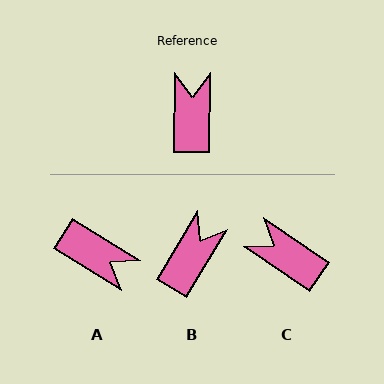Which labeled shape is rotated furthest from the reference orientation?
A, about 122 degrees away.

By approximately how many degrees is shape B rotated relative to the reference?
Approximately 31 degrees clockwise.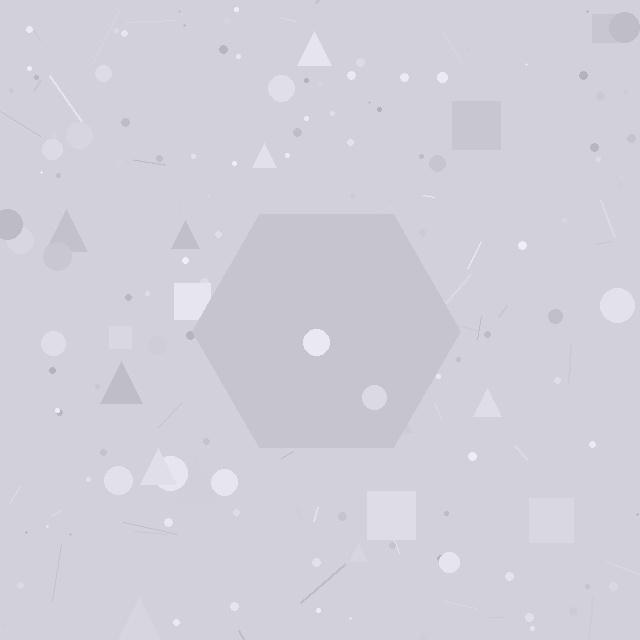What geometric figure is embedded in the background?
A hexagon is embedded in the background.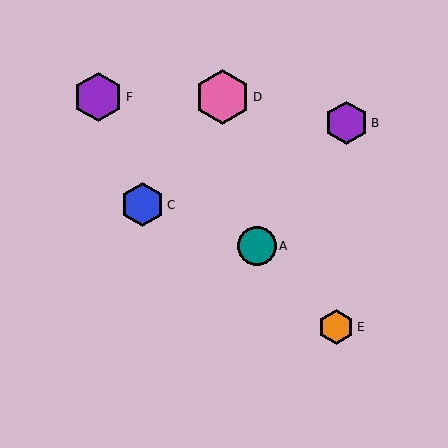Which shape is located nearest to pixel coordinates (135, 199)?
The blue hexagon (labeled C) at (142, 205) is nearest to that location.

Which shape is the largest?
The pink hexagon (labeled D) is the largest.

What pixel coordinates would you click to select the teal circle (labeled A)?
Click at (257, 246) to select the teal circle A.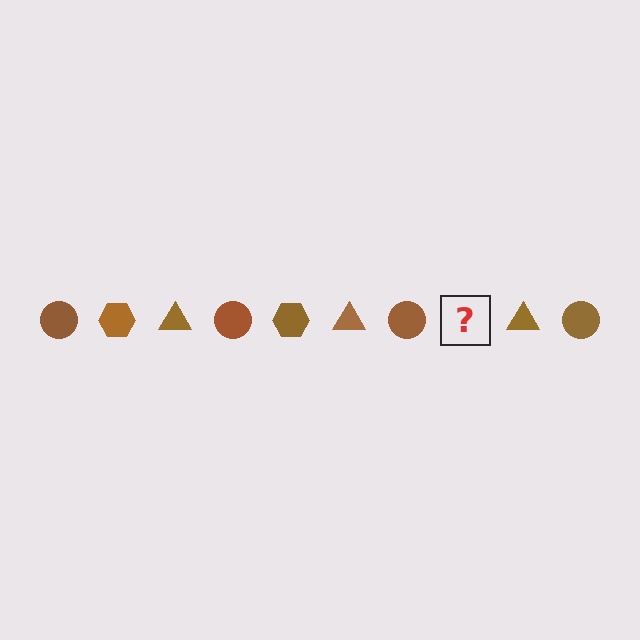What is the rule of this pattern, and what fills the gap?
The rule is that the pattern cycles through circle, hexagon, triangle shapes in brown. The gap should be filled with a brown hexagon.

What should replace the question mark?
The question mark should be replaced with a brown hexagon.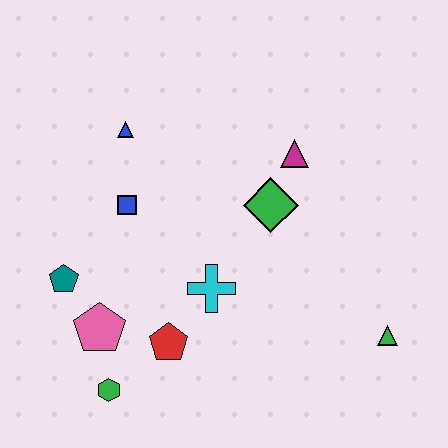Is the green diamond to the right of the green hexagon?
Yes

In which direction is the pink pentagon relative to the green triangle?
The pink pentagon is to the left of the green triangle.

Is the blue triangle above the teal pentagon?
Yes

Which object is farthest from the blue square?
The green triangle is farthest from the blue square.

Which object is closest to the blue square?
The blue triangle is closest to the blue square.